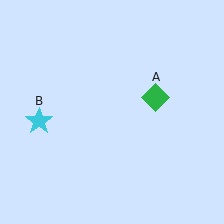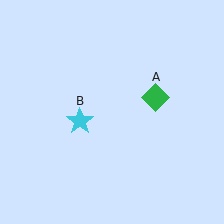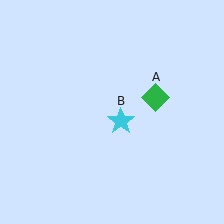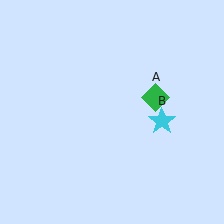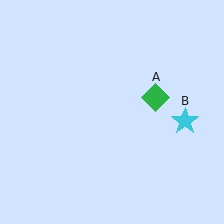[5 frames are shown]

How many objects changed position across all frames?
1 object changed position: cyan star (object B).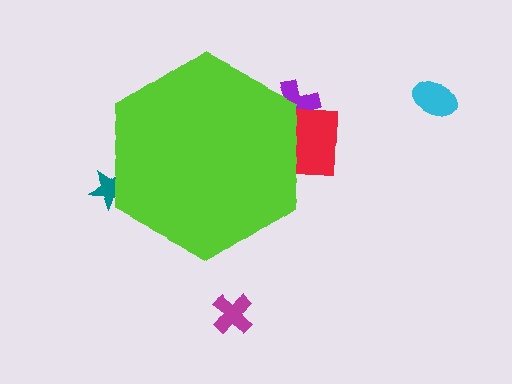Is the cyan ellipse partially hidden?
No, the cyan ellipse is fully visible.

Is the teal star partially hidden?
Yes, the teal star is partially hidden behind the lime hexagon.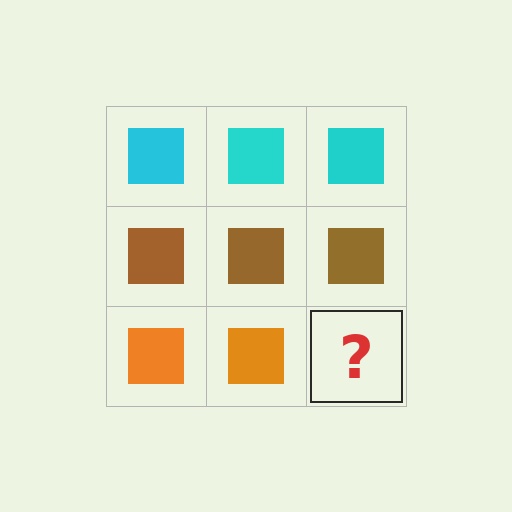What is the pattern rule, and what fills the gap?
The rule is that each row has a consistent color. The gap should be filled with an orange square.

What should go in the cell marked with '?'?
The missing cell should contain an orange square.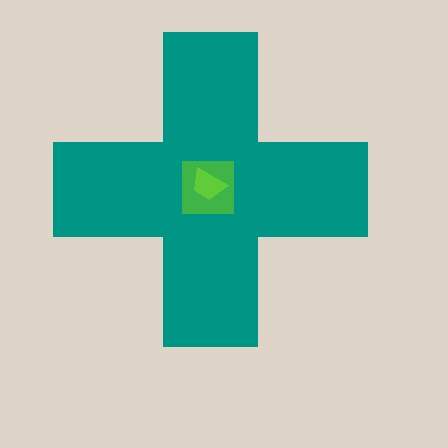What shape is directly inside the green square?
The lime trapezoid.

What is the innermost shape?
The lime trapezoid.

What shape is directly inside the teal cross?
The green square.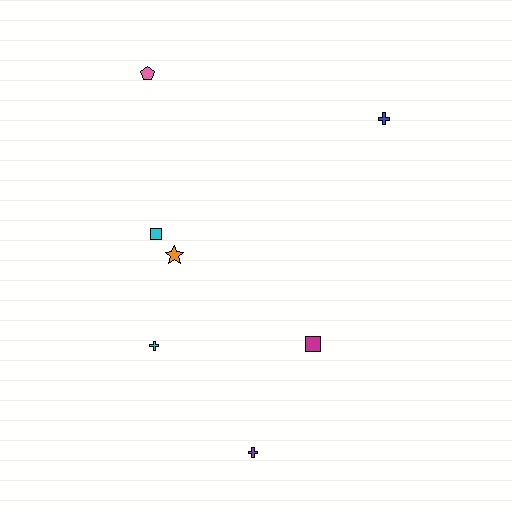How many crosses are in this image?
There are 3 crosses.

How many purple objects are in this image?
There is 1 purple object.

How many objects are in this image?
There are 7 objects.